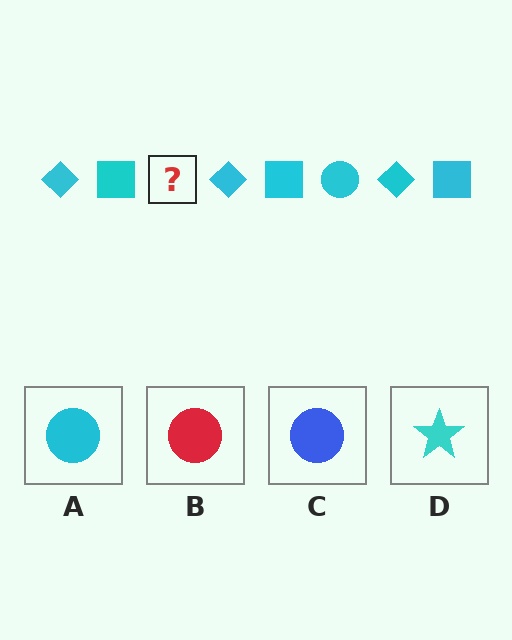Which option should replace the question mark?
Option A.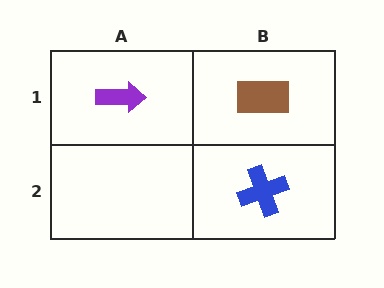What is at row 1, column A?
A purple arrow.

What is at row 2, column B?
A blue cross.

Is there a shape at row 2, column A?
No, that cell is empty.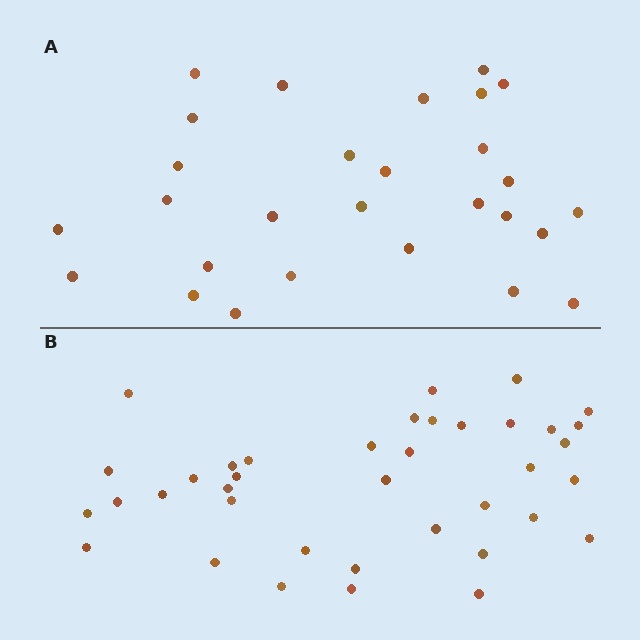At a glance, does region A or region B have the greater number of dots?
Region B (the bottom region) has more dots.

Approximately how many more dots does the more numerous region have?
Region B has roughly 10 or so more dots than region A.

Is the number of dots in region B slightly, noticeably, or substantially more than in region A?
Region B has noticeably more, but not dramatically so. The ratio is roughly 1.4 to 1.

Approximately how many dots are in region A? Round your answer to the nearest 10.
About 30 dots. (The exact count is 28, which rounds to 30.)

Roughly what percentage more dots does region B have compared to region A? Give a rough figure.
About 35% more.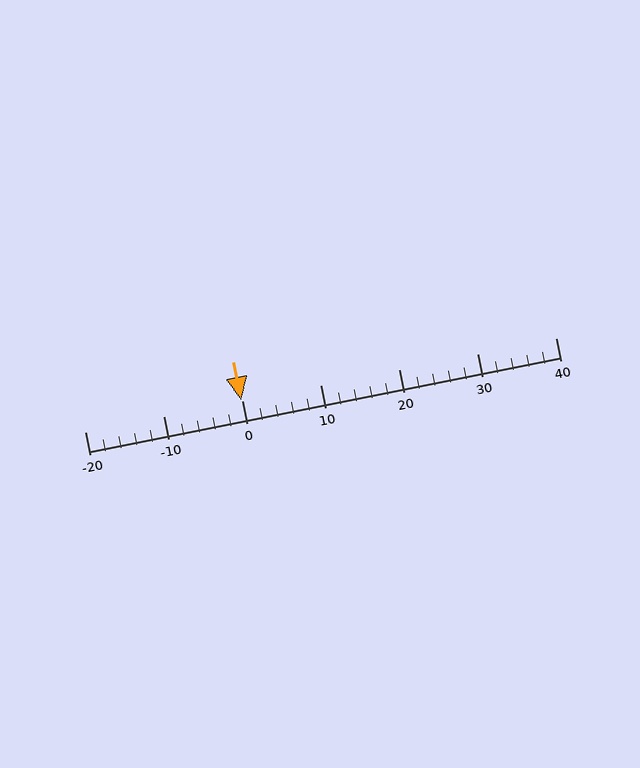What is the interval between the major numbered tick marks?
The major tick marks are spaced 10 units apart.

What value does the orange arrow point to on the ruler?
The orange arrow points to approximately 0.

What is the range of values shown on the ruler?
The ruler shows values from -20 to 40.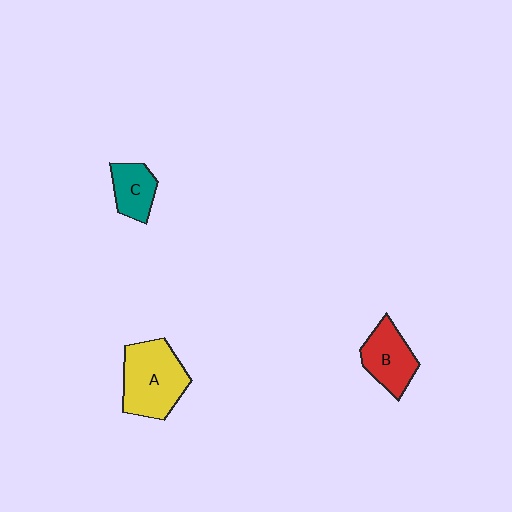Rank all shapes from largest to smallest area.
From largest to smallest: A (yellow), B (red), C (teal).